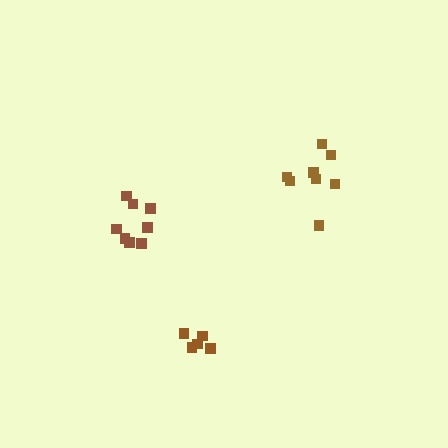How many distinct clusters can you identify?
There are 3 distinct clusters.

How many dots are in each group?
Group 1: 8 dots, Group 2: 5 dots, Group 3: 8 dots (21 total).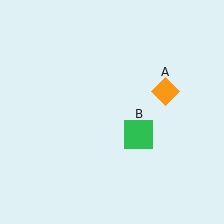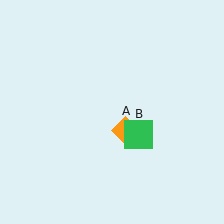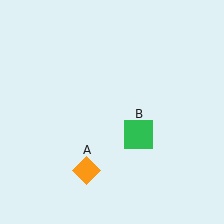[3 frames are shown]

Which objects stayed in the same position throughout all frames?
Green square (object B) remained stationary.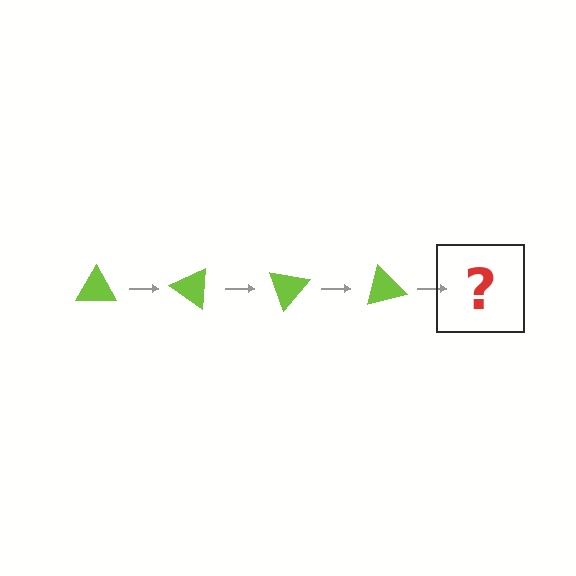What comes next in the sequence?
The next element should be a lime triangle rotated 140 degrees.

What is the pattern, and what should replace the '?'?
The pattern is that the triangle rotates 35 degrees each step. The '?' should be a lime triangle rotated 140 degrees.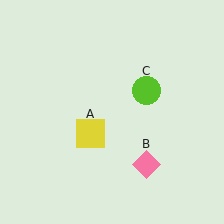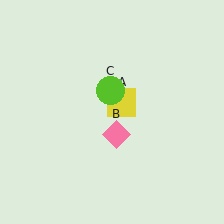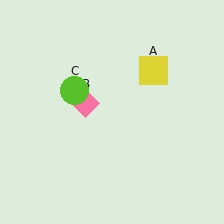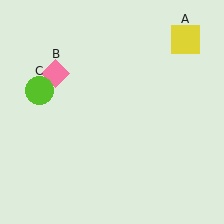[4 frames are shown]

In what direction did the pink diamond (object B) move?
The pink diamond (object B) moved up and to the left.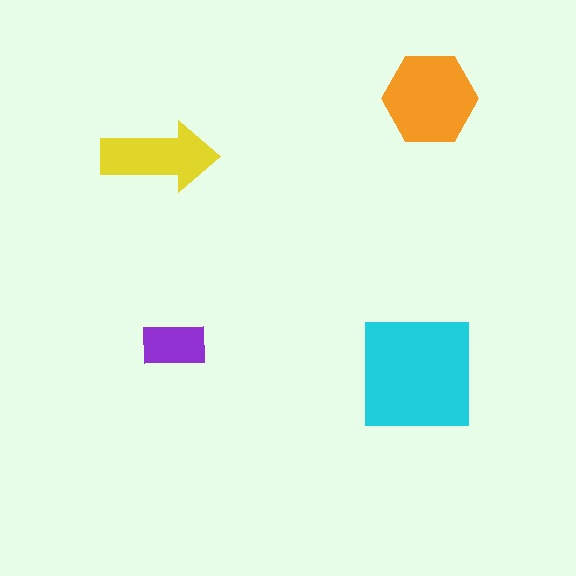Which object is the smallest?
The purple rectangle.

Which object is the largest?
The cyan square.